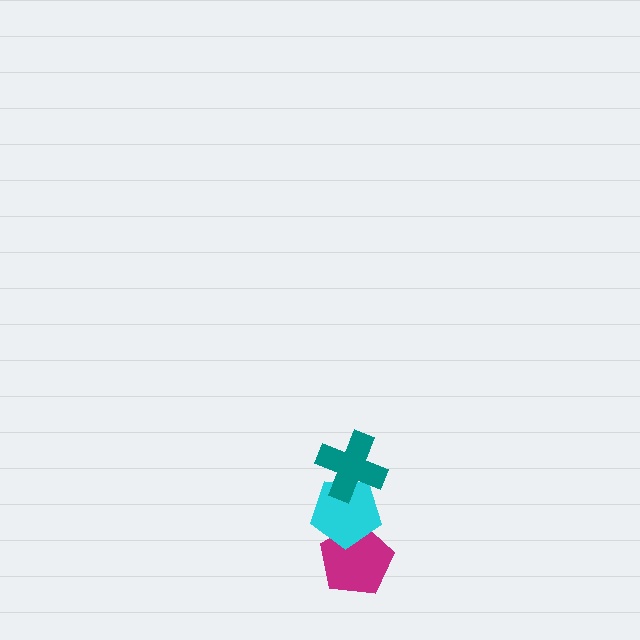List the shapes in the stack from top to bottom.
From top to bottom: the teal cross, the cyan pentagon, the magenta pentagon.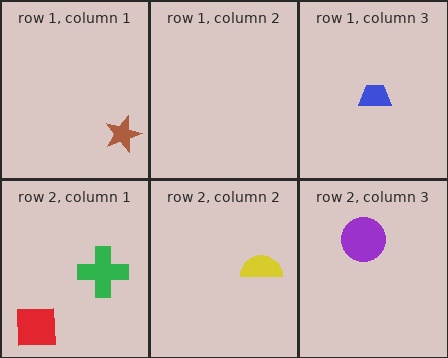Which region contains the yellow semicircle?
The row 2, column 2 region.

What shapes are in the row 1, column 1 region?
The brown star.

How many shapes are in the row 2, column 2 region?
1.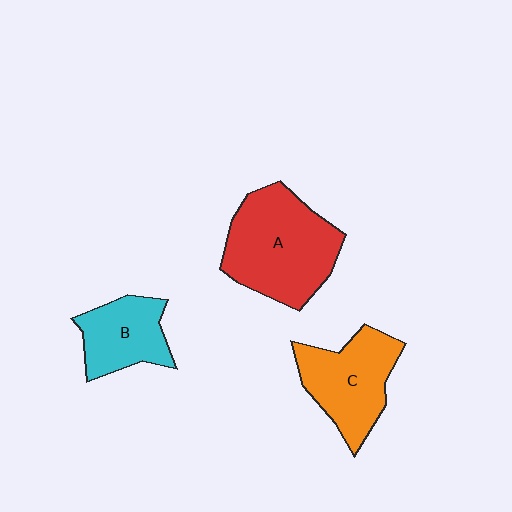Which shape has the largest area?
Shape A (red).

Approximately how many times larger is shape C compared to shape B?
Approximately 1.3 times.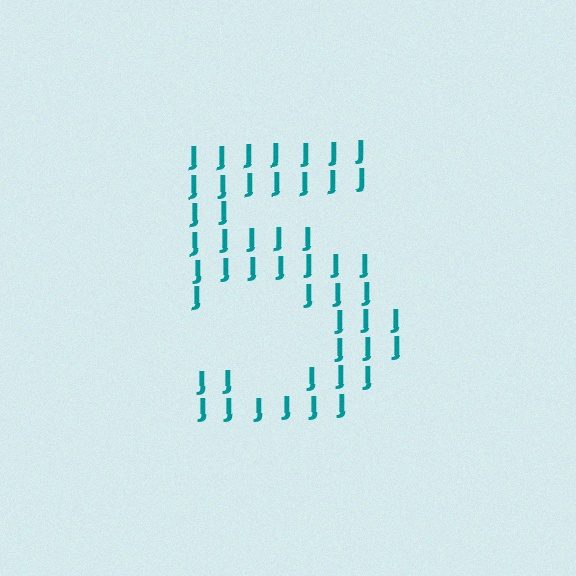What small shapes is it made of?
It is made of small letter J's.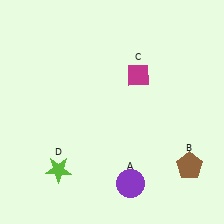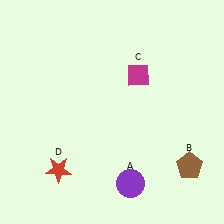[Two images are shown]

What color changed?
The star (D) changed from lime in Image 1 to red in Image 2.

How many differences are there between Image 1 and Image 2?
There is 1 difference between the two images.